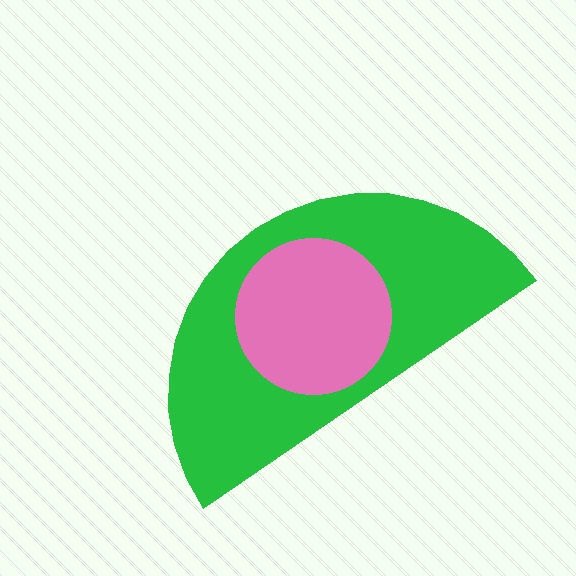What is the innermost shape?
The pink circle.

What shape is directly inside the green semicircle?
The pink circle.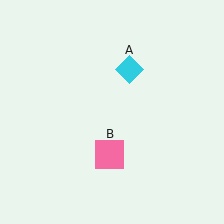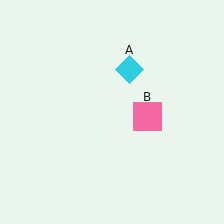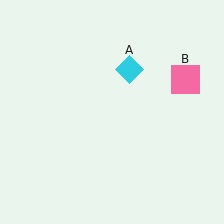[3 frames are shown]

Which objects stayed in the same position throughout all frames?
Cyan diamond (object A) remained stationary.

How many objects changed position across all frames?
1 object changed position: pink square (object B).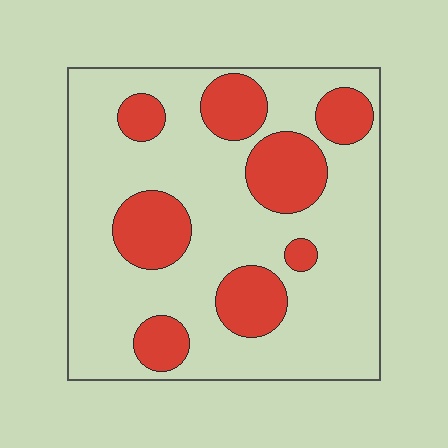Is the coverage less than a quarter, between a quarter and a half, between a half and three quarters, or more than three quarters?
Between a quarter and a half.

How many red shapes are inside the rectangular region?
8.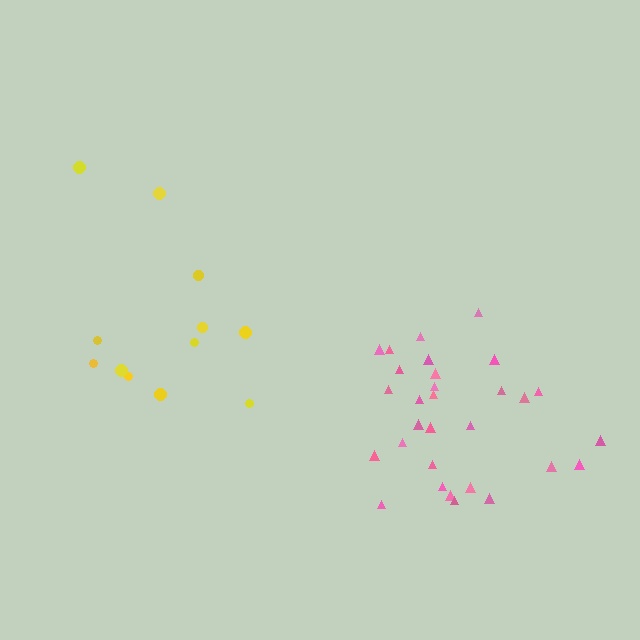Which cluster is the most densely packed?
Pink.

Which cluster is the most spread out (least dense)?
Yellow.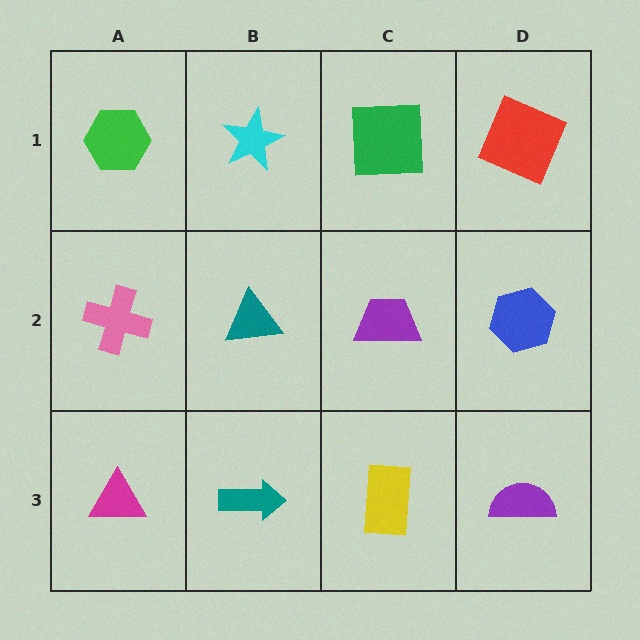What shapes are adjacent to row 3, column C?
A purple trapezoid (row 2, column C), a teal arrow (row 3, column B), a purple semicircle (row 3, column D).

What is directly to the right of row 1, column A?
A cyan star.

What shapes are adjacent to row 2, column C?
A green square (row 1, column C), a yellow rectangle (row 3, column C), a teal triangle (row 2, column B), a blue hexagon (row 2, column D).